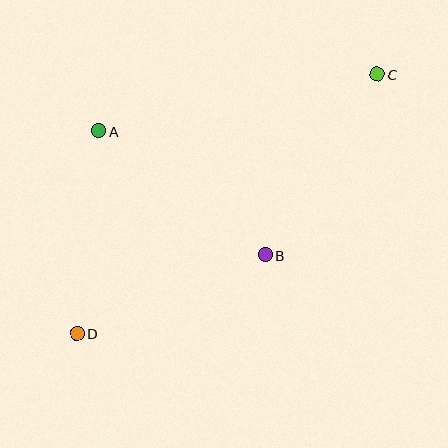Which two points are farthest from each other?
Points C and D are farthest from each other.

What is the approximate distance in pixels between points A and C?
The distance between A and C is approximately 284 pixels.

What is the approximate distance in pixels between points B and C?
The distance between B and C is approximately 212 pixels.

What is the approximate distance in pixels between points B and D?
The distance between B and D is approximately 204 pixels.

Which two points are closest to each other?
Points A and D are closest to each other.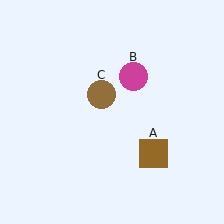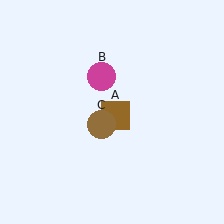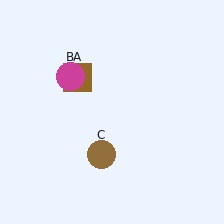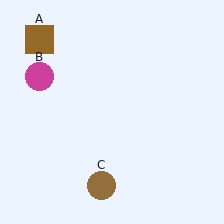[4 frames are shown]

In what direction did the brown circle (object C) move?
The brown circle (object C) moved down.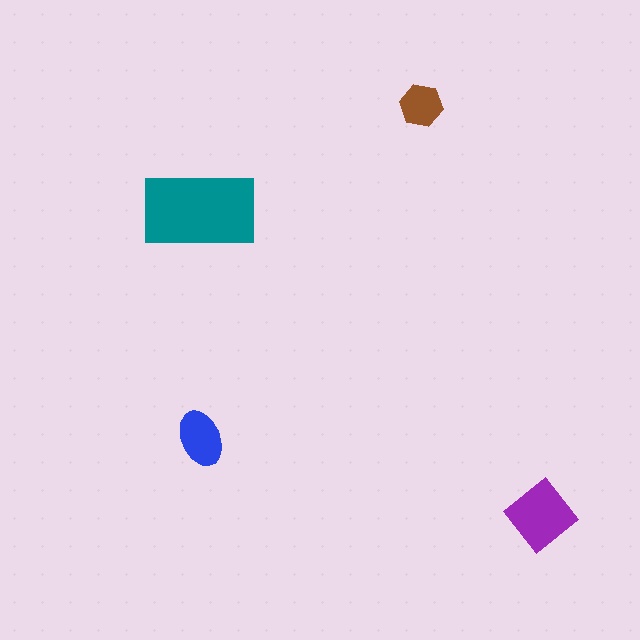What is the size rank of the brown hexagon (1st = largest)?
4th.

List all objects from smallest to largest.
The brown hexagon, the blue ellipse, the purple diamond, the teal rectangle.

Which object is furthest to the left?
The teal rectangle is leftmost.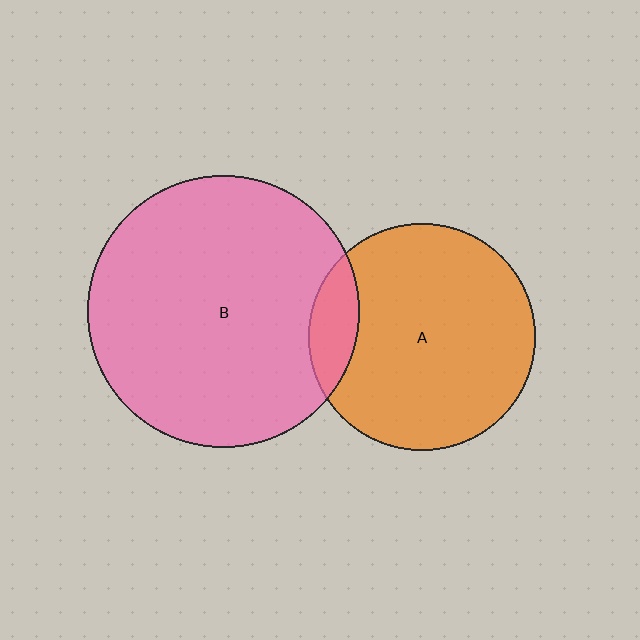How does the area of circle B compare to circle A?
Approximately 1.4 times.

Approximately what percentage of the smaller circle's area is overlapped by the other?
Approximately 10%.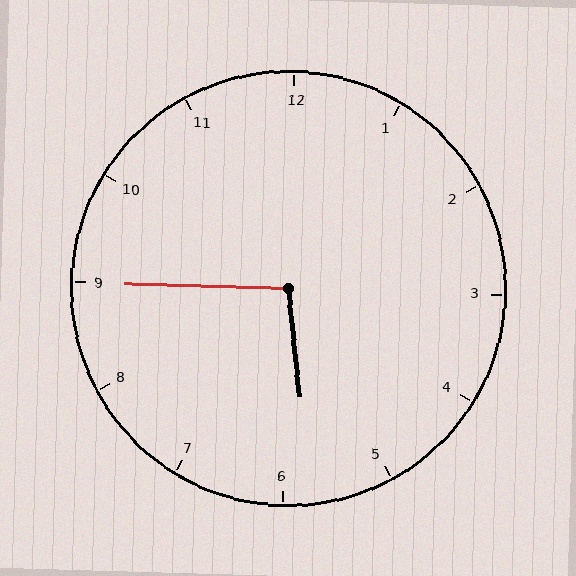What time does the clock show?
5:45.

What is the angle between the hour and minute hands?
Approximately 98 degrees.